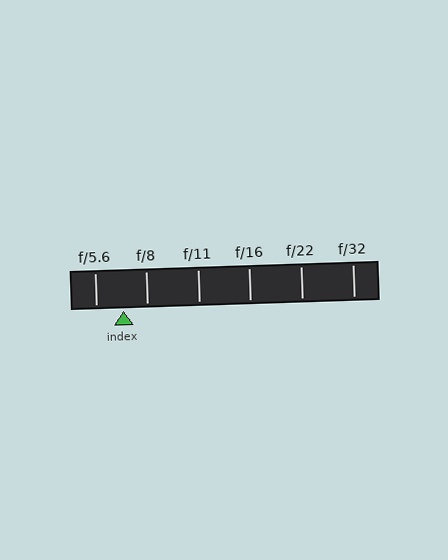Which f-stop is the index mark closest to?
The index mark is closest to f/8.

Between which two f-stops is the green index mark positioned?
The index mark is between f/5.6 and f/8.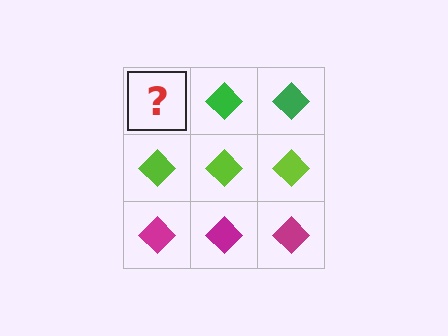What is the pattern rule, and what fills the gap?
The rule is that each row has a consistent color. The gap should be filled with a green diamond.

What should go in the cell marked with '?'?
The missing cell should contain a green diamond.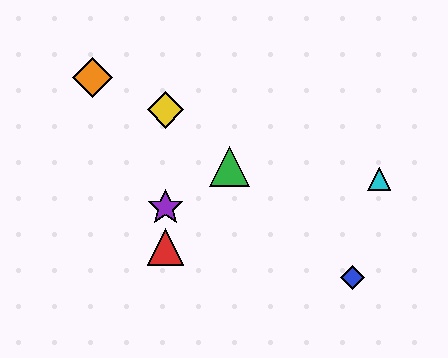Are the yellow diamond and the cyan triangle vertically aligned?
No, the yellow diamond is at x≈165 and the cyan triangle is at x≈379.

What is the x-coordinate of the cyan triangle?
The cyan triangle is at x≈379.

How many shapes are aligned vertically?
3 shapes (the red triangle, the yellow diamond, the purple star) are aligned vertically.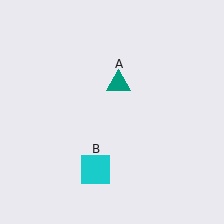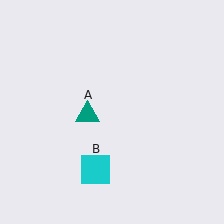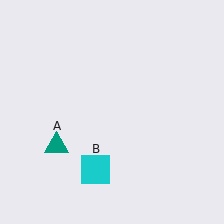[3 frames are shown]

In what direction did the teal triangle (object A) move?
The teal triangle (object A) moved down and to the left.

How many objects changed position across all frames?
1 object changed position: teal triangle (object A).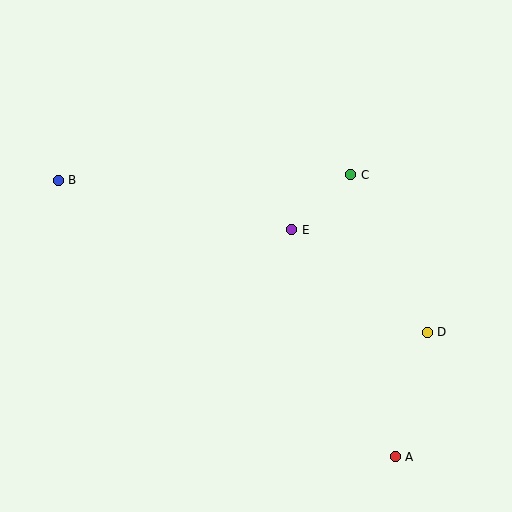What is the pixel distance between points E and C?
The distance between E and C is 81 pixels.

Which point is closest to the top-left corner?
Point B is closest to the top-left corner.